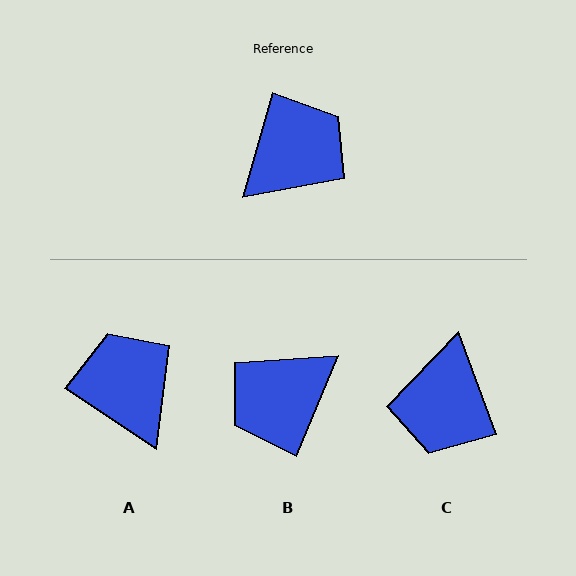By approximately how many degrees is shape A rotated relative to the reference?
Approximately 73 degrees counter-clockwise.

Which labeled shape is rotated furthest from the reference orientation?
B, about 174 degrees away.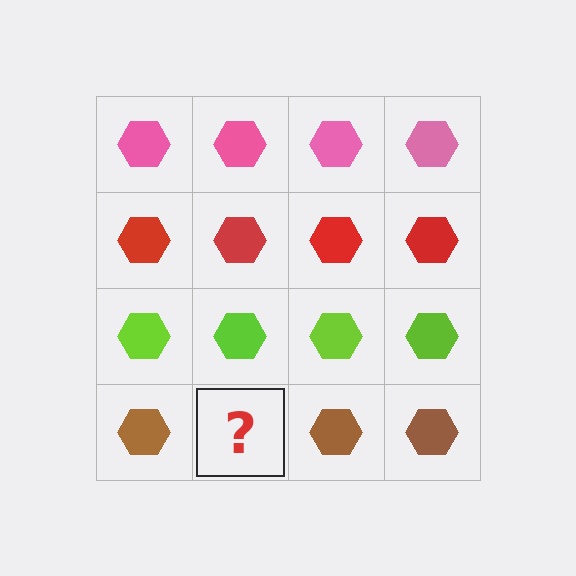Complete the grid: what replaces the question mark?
The question mark should be replaced with a brown hexagon.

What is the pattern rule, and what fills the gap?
The rule is that each row has a consistent color. The gap should be filled with a brown hexagon.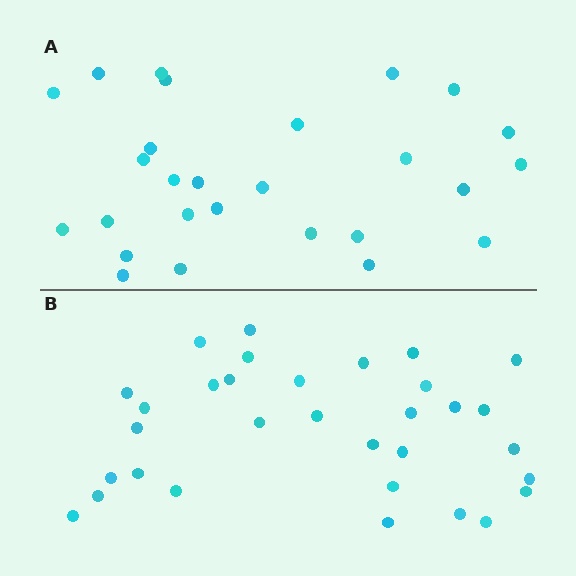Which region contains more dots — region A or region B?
Region B (the bottom region) has more dots.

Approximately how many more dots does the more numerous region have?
Region B has about 5 more dots than region A.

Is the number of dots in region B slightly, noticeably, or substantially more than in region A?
Region B has only slightly more — the two regions are fairly close. The ratio is roughly 1.2 to 1.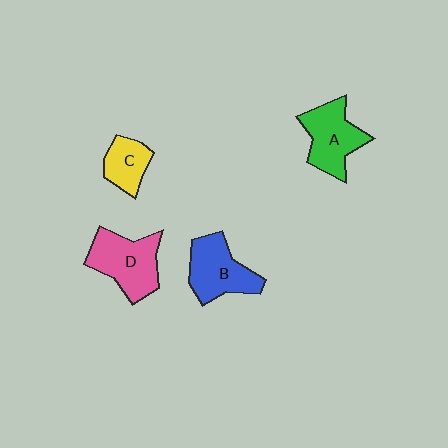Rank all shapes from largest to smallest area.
From largest to smallest: D (pink), B (blue), A (green), C (yellow).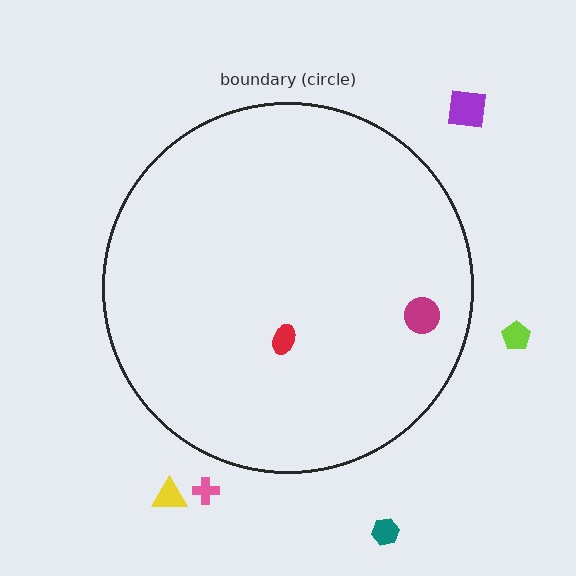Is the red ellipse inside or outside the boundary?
Inside.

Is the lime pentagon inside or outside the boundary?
Outside.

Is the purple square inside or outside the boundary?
Outside.